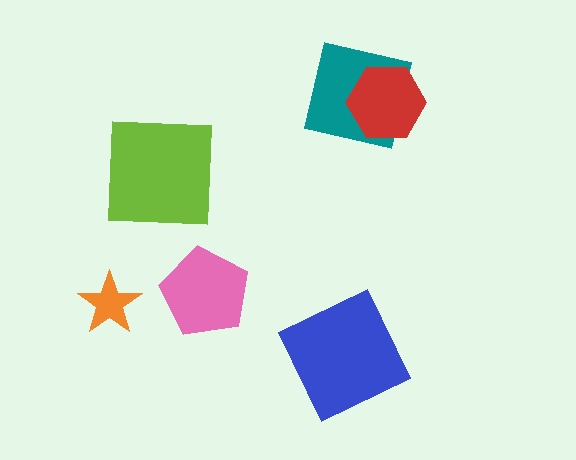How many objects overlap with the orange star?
0 objects overlap with the orange star.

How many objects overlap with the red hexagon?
1 object overlaps with the red hexagon.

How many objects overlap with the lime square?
0 objects overlap with the lime square.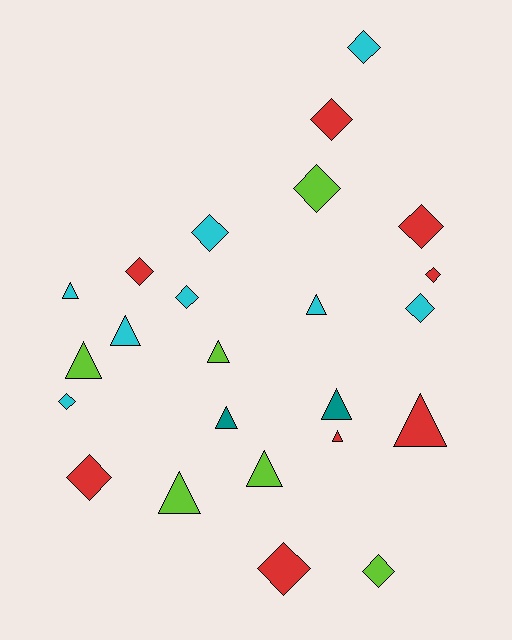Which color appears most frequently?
Red, with 8 objects.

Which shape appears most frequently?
Diamond, with 13 objects.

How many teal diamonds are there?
There are no teal diamonds.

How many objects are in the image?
There are 24 objects.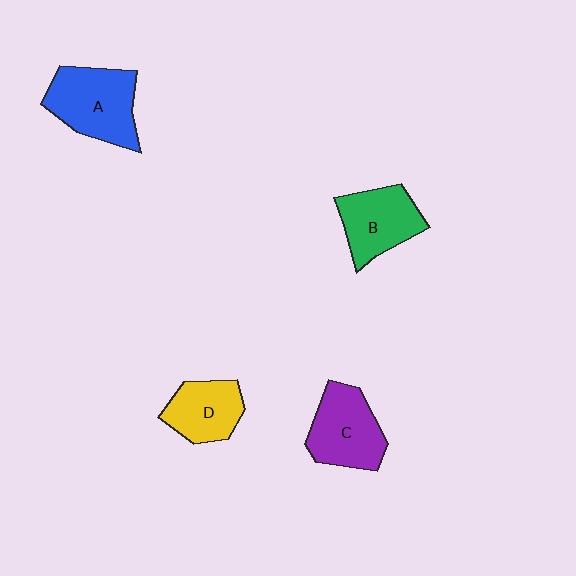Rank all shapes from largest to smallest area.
From largest to smallest: A (blue), C (purple), B (green), D (yellow).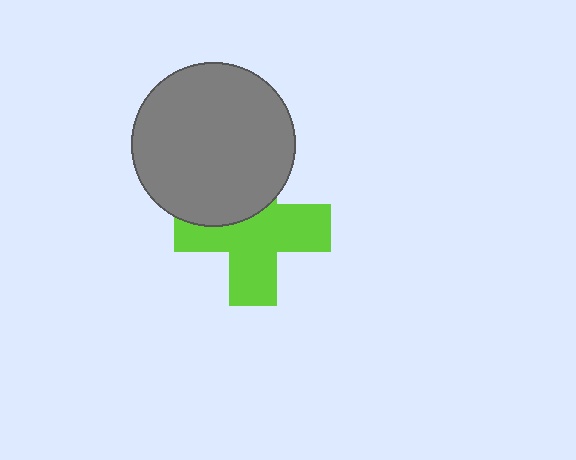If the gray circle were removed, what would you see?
You would see the complete lime cross.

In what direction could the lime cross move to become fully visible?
The lime cross could move down. That would shift it out from behind the gray circle entirely.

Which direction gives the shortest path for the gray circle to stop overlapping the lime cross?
Moving up gives the shortest separation.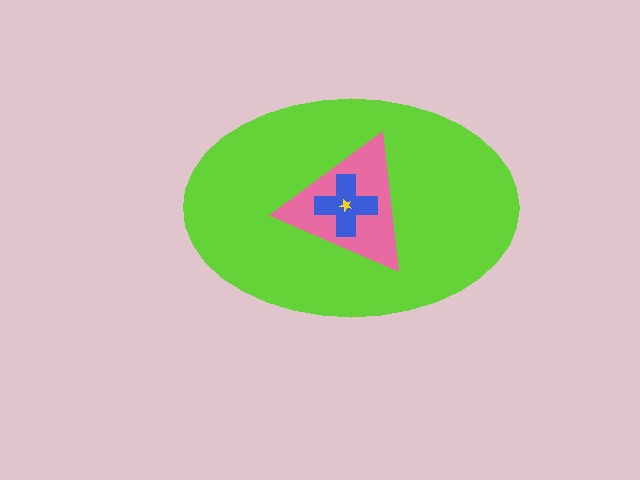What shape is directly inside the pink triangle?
The blue cross.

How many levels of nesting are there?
4.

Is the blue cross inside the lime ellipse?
Yes.